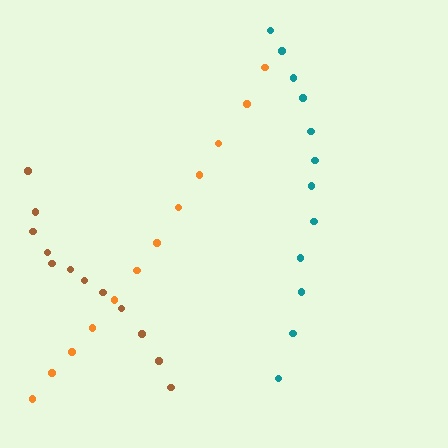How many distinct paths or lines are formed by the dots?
There are 3 distinct paths.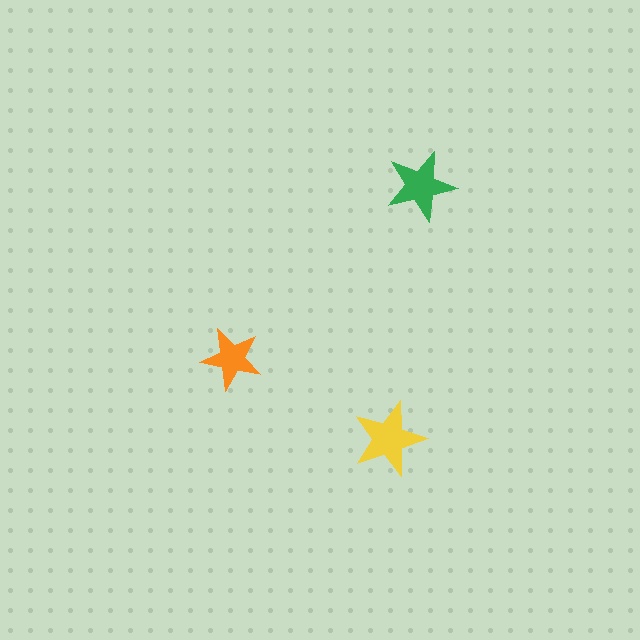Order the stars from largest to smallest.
the yellow one, the green one, the orange one.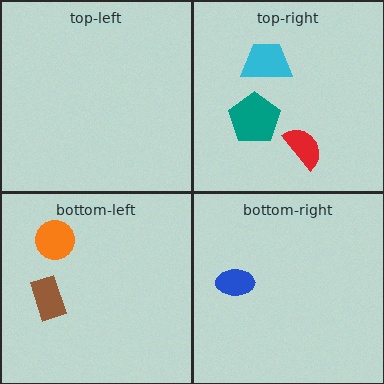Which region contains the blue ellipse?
The bottom-right region.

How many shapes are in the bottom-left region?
2.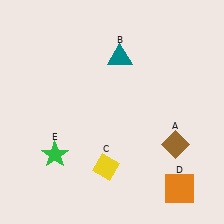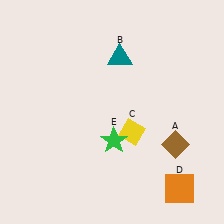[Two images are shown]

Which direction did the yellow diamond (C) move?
The yellow diamond (C) moved up.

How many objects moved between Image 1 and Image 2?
2 objects moved between the two images.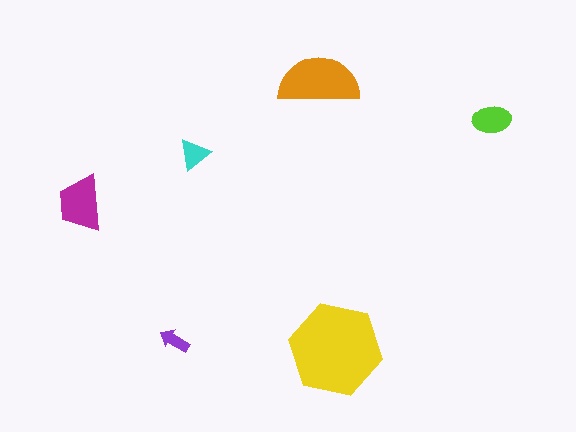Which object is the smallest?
The purple arrow.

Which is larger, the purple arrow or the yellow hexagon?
The yellow hexagon.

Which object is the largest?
The yellow hexagon.